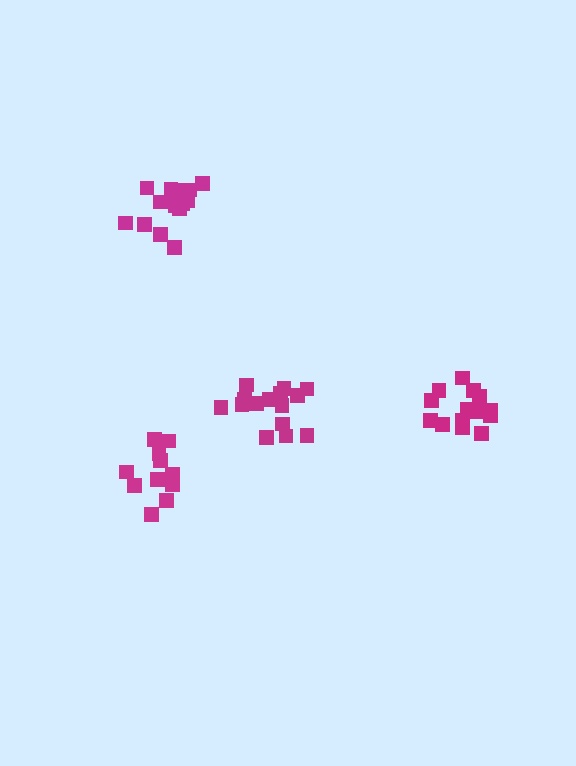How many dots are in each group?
Group 1: 14 dots, Group 2: 15 dots, Group 3: 12 dots, Group 4: 15 dots (56 total).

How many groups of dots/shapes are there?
There are 4 groups.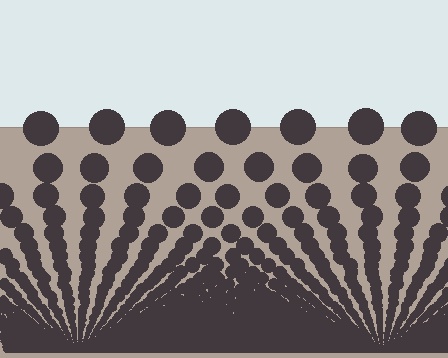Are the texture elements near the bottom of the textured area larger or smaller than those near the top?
Smaller. The gradient is inverted — elements near the bottom are smaller and denser.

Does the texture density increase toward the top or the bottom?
Density increases toward the bottom.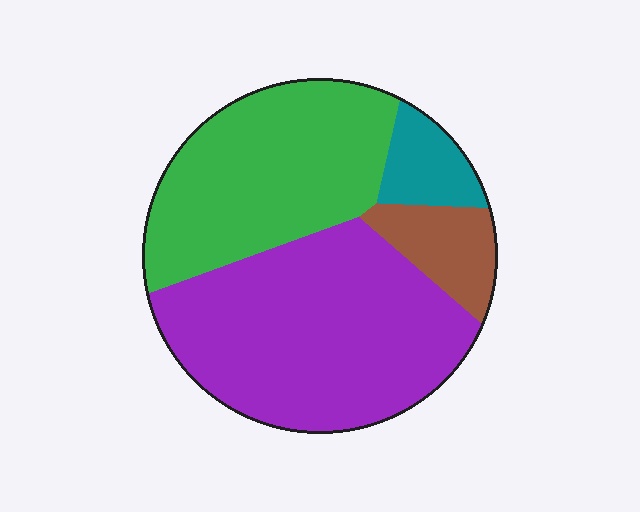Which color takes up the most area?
Purple, at roughly 45%.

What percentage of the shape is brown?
Brown takes up about one tenth (1/10) of the shape.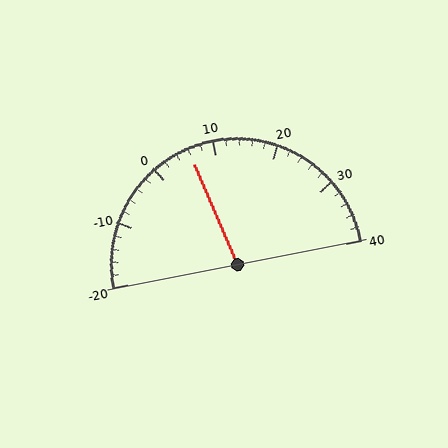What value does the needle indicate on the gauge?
The needle indicates approximately 6.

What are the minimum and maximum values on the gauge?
The gauge ranges from -20 to 40.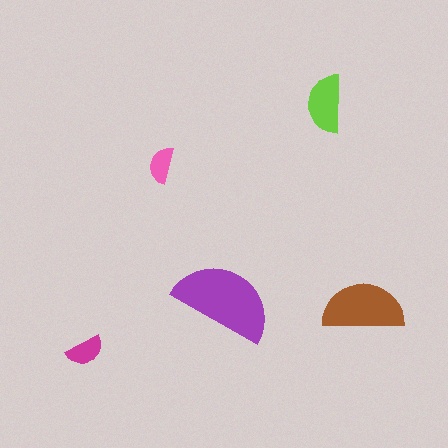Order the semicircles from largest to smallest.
the purple one, the brown one, the lime one, the magenta one, the pink one.